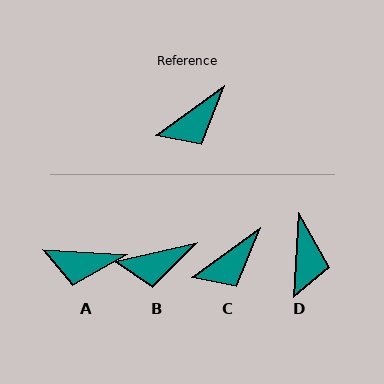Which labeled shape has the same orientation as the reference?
C.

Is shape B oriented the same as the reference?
No, it is off by about 23 degrees.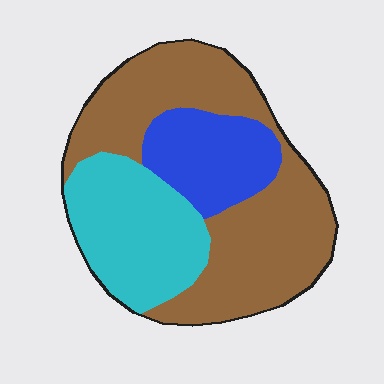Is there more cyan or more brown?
Brown.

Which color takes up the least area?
Blue, at roughly 20%.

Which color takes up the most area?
Brown, at roughly 55%.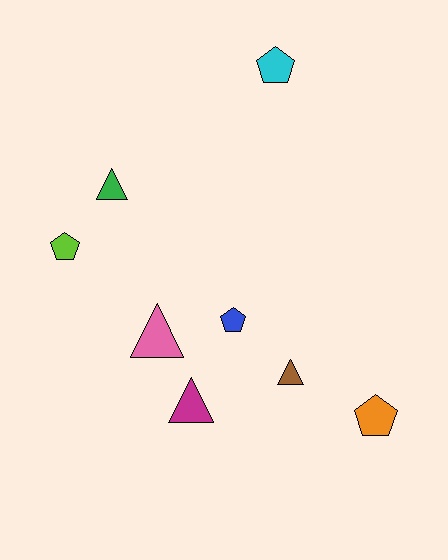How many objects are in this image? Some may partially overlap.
There are 8 objects.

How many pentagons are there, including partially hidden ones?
There are 4 pentagons.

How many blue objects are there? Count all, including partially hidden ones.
There is 1 blue object.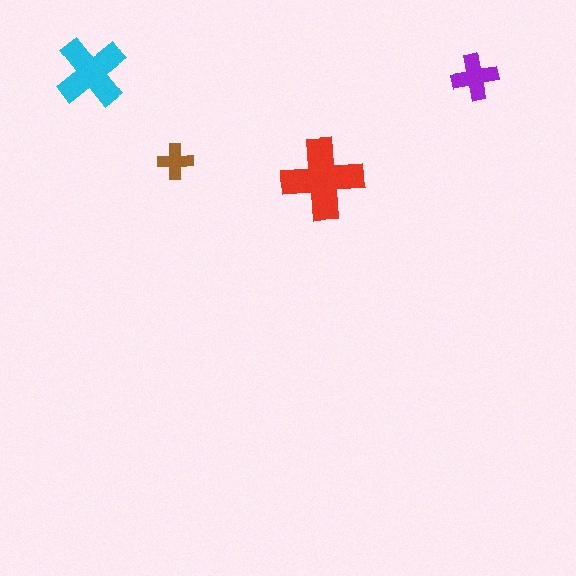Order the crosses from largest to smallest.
the red one, the cyan one, the purple one, the brown one.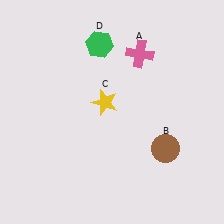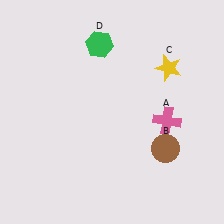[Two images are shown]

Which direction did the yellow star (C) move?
The yellow star (C) moved right.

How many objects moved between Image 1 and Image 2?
2 objects moved between the two images.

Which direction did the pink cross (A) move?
The pink cross (A) moved down.